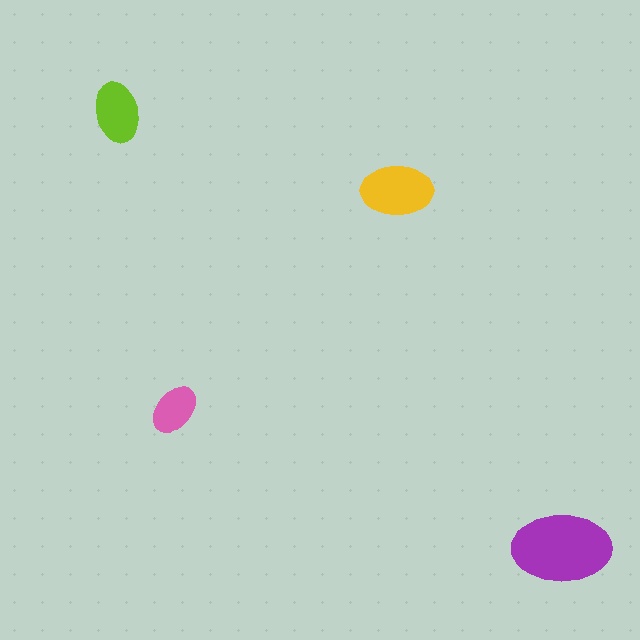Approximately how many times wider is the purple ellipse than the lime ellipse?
About 1.5 times wider.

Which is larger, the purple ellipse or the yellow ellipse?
The purple one.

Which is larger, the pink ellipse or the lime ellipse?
The lime one.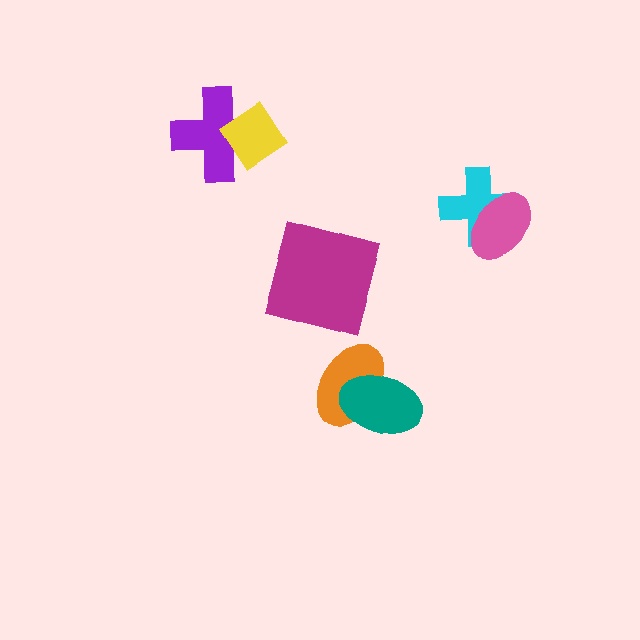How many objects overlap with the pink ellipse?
1 object overlaps with the pink ellipse.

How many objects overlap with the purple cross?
1 object overlaps with the purple cross.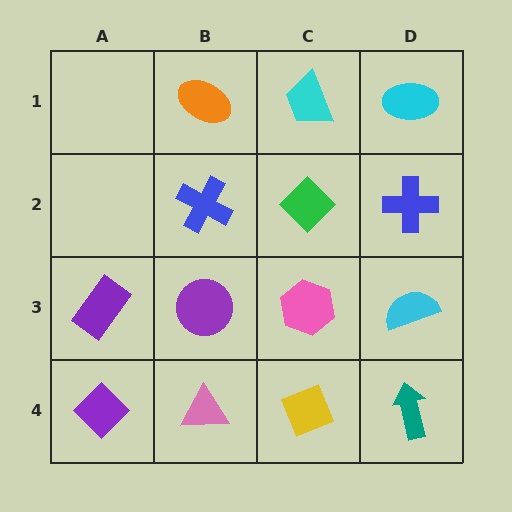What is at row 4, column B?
A pink triangle.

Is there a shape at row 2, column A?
No, that cell is empty.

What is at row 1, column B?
An orange ellipse.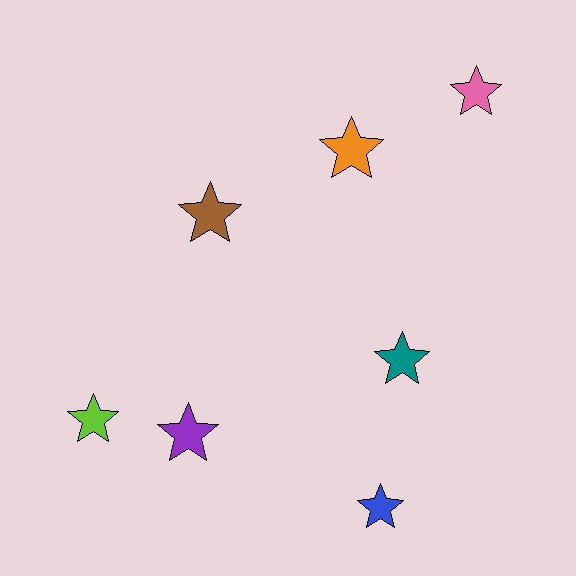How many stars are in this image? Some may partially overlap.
There are 7 stars.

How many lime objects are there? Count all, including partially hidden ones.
There is 1 lime object.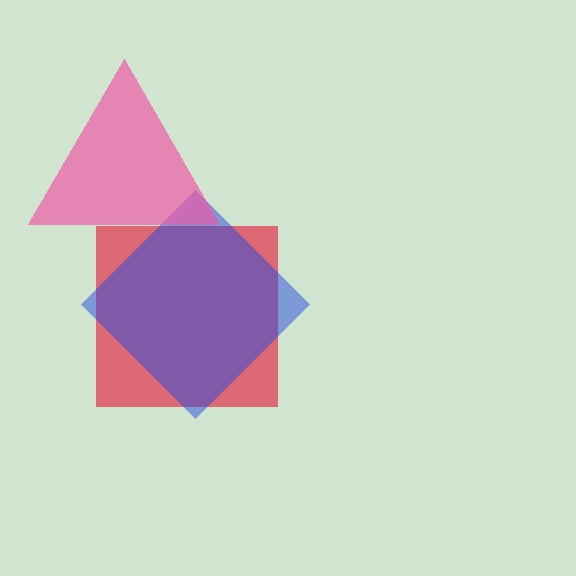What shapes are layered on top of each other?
The layered shapes are: a red square, a blue diamond, a pink triangle.